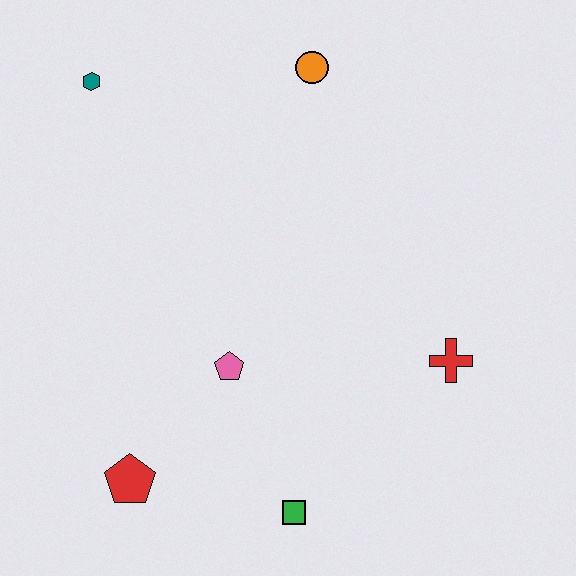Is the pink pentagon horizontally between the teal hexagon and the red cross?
Yes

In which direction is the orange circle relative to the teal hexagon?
The orange circle is to the right of the teal hexagon.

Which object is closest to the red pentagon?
The pink pentagon is closest to the red pentagon.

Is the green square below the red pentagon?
Yes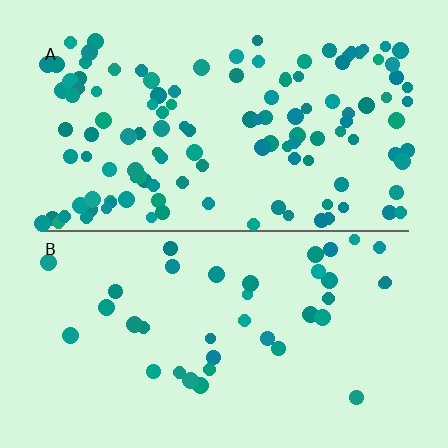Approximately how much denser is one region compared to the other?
Approximately 3.3× — region A over region B.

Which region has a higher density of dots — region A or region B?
A (the top).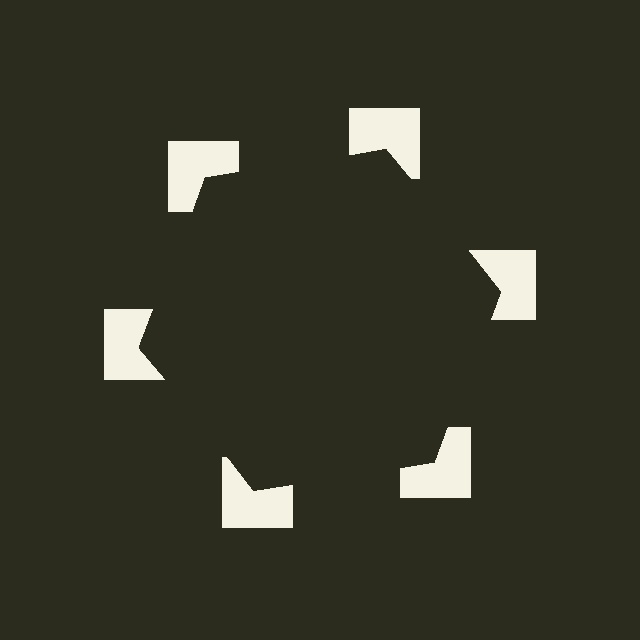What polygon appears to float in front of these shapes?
An illusory hexagon — its edges are inferred from the aligned wedge cuts in the notched squares, not physically drawn.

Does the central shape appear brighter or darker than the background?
It typically appears slightly darker than the background, even though no actual brightness change is drawn.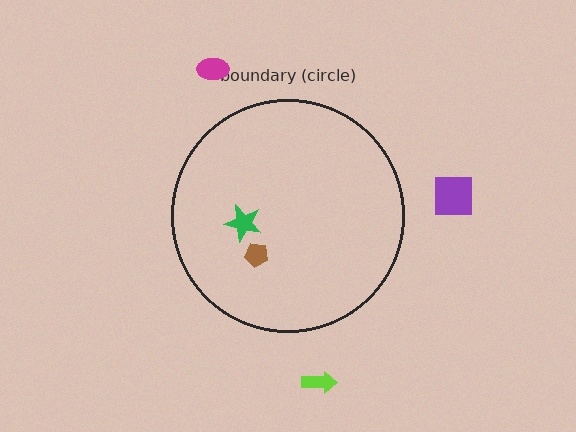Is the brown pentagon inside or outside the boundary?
Inside.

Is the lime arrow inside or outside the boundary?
Outside.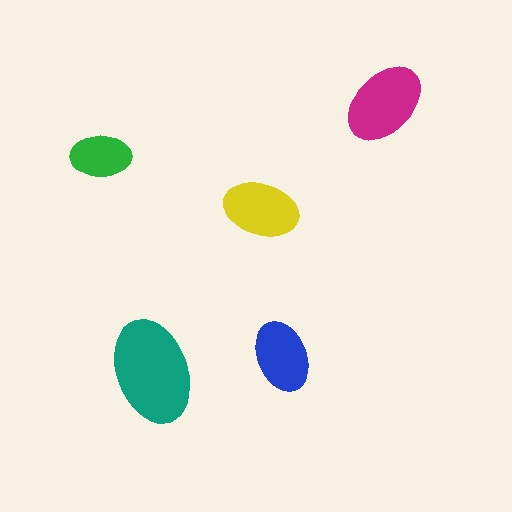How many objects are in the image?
There are 5 objects in the image.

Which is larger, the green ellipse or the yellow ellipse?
The yellow one.